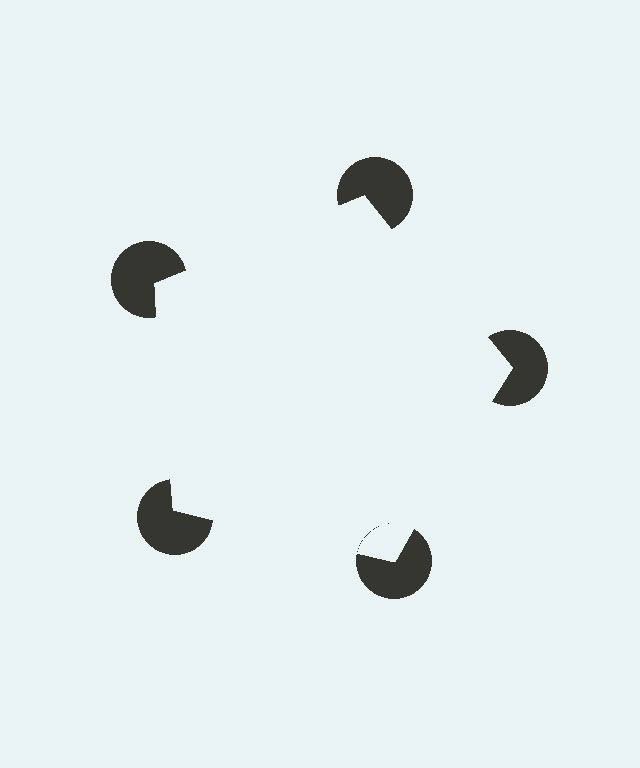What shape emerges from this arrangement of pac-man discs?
An illusory pentagon — its edges are inferred from the aligned wedge cuts in the pac-man discs, not physically drawn.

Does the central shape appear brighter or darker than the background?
It typically appears slightly brighter than the background, even though no actual brightness change is drawn.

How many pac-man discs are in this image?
There are 5 — one at each vertex of the illusory pentagon.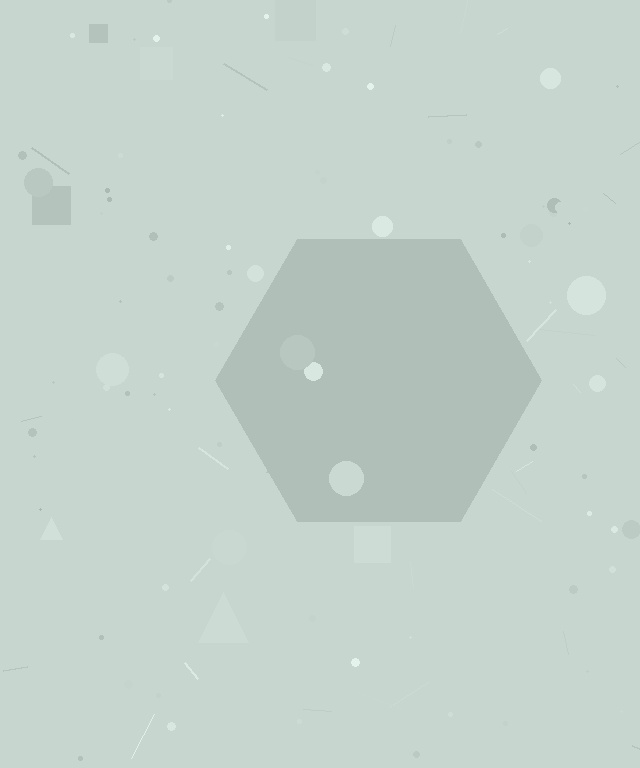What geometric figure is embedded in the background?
A hexagon is embedded in the background.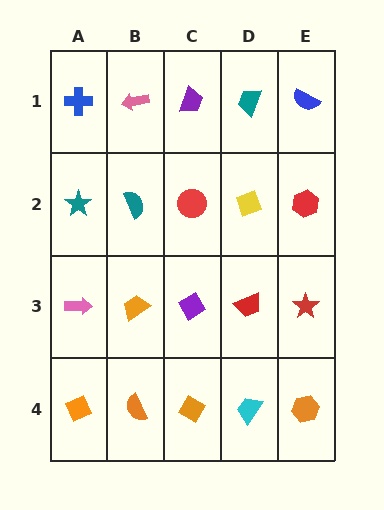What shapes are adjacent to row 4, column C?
A purple diamond (row 3, column C), an orange semicircle (row 4, column B), a cyan trapezoid (row 4, column D).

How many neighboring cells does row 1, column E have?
2.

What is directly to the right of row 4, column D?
An orange hexagon.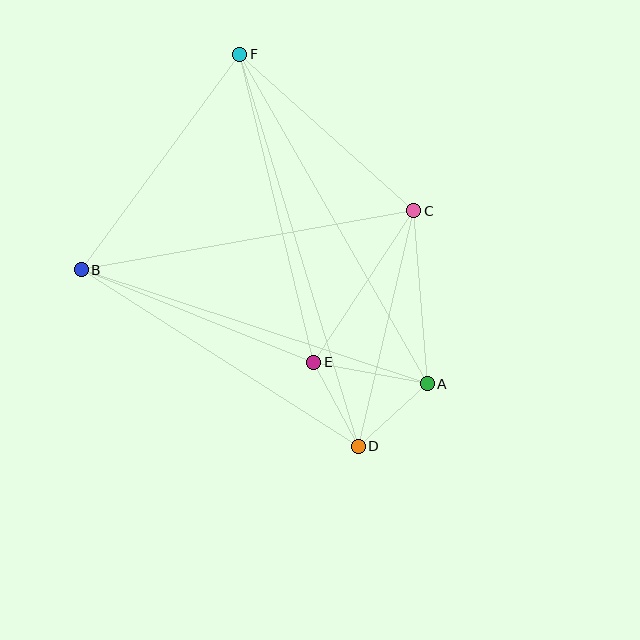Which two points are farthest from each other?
Points D and F are farthest from each other.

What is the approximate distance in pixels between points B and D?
The distance between B and D is approximately 328 pixels.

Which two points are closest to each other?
Points A and D are closest to each other.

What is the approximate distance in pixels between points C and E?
The distance between C and E is approximately 182 pixels.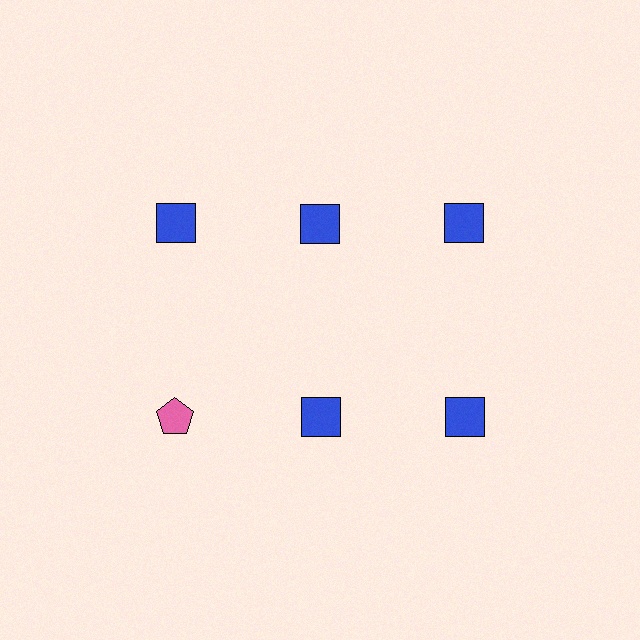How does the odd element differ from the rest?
It differs in both color (pink instead of blue) and shape (pentagon instead of square).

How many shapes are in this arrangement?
There are 6 shapes arranged in a grid pattern.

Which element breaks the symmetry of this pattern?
The pink pentagon in the second row, leftmost column breaks the symmetry. All other shapes are blue squares.